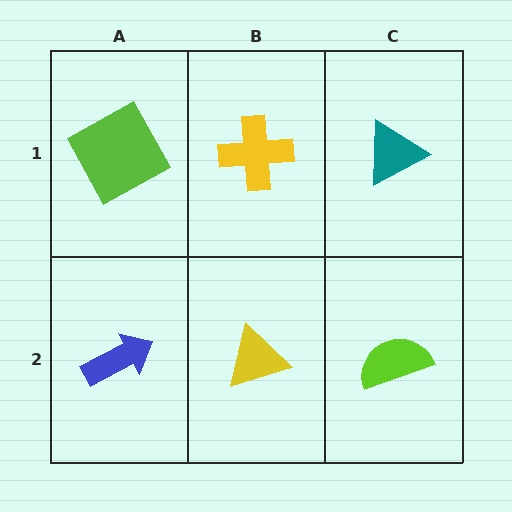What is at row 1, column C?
A teal triangle.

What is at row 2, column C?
A lime semicircle.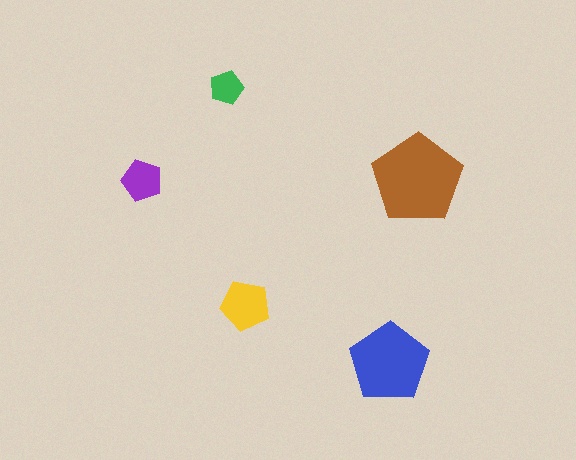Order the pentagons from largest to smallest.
the brown one, the blue one, the yellow one, the purple one, the green one.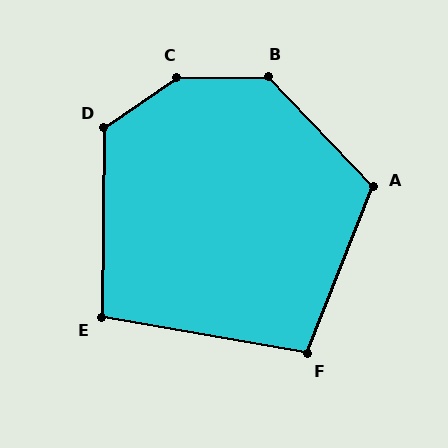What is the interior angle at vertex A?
Approximately 115 degrees (obtuse).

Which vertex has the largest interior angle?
C, at approximately 146 degrees.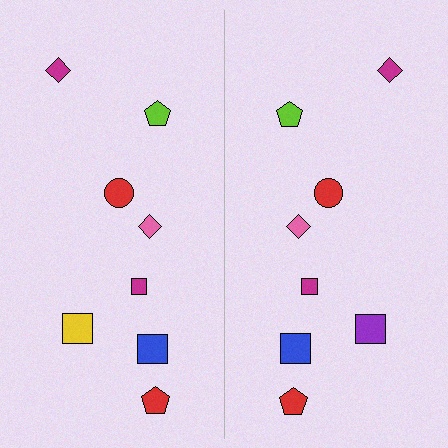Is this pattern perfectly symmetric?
No, the pattern is not perfectly symmetric. The purple square on the right side breaks the symmetry — its mirror counterpart is yellow.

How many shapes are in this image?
There are 16 shapes in this image.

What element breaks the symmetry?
The purple square on the right side breaks the symmetry — its mirror counterpart is yellow.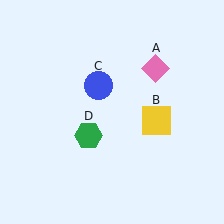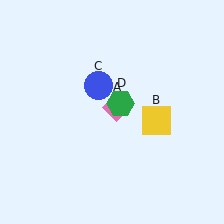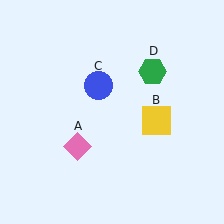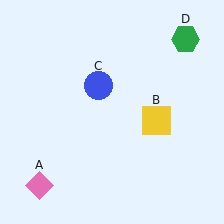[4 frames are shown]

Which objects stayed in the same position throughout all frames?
Yellow square (object B) and blue circle (object C) remained stationary.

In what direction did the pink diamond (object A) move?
The pink diamond (object A) moved down and to the left.